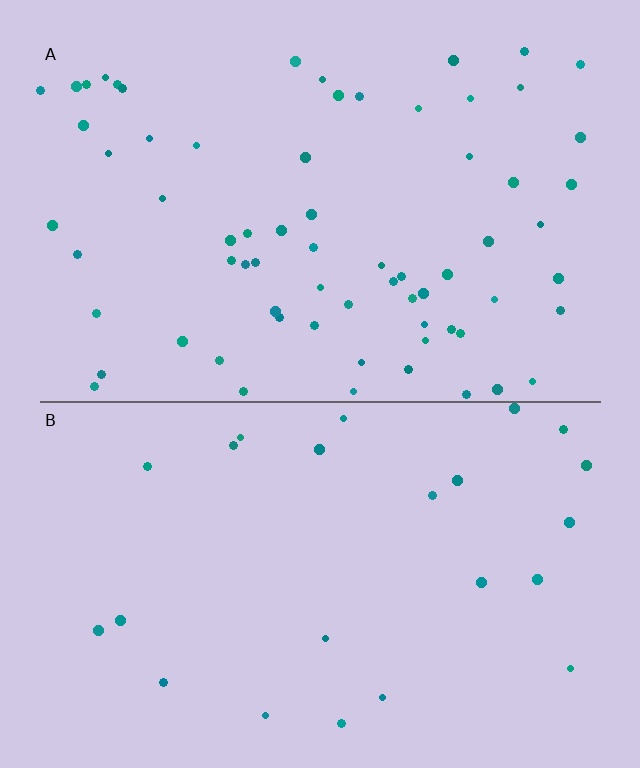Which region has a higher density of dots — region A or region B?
A (the top).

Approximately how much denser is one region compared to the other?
Approximately 2.9× — region A over region B.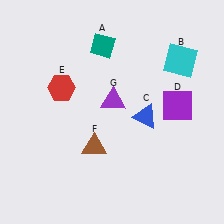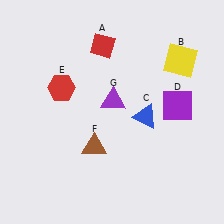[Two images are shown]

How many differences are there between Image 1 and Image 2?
There are 2 differences between the two images.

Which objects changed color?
A changed from teal to red. B changed from cyan to yellow.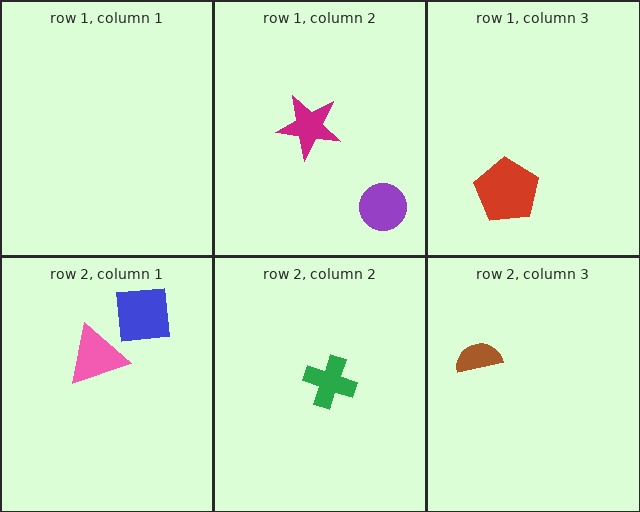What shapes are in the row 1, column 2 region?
The magenta star, the purple circle.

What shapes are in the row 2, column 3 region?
The brown semicircle.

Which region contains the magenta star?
The row 1, column 2 region.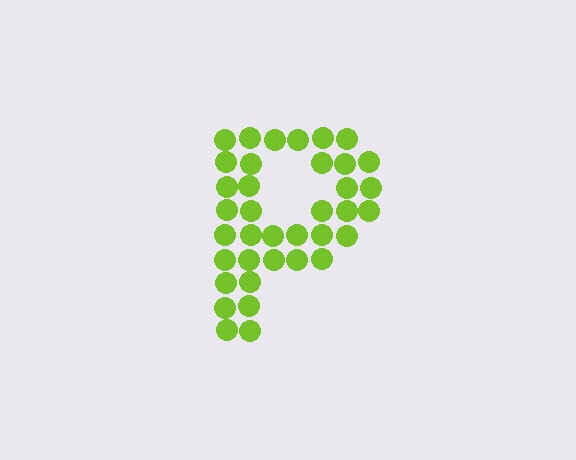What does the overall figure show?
The overall figure shows the letter P.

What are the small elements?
The small elements are circles.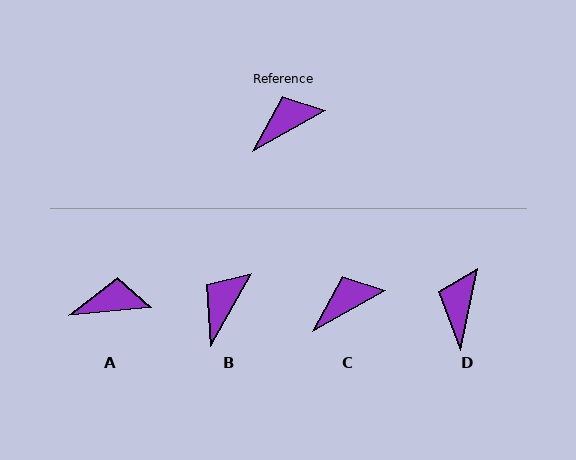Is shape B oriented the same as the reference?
No, it is off by about 31 degrees.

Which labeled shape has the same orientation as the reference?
C.